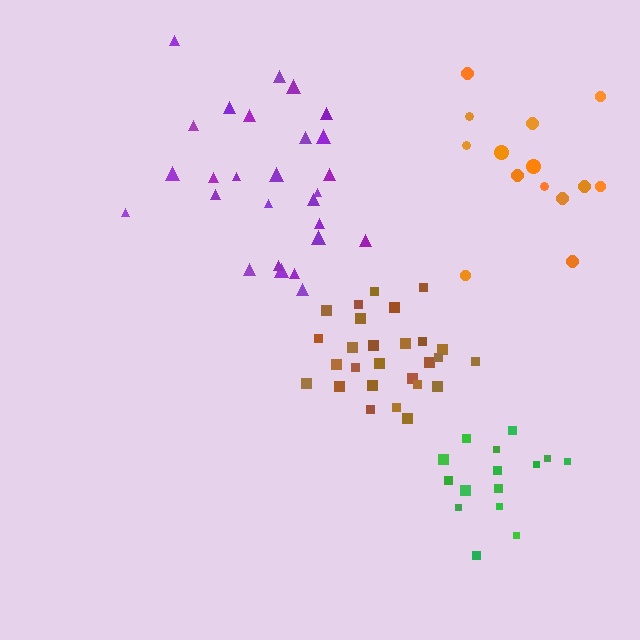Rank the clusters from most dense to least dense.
brown, green, purple, orange.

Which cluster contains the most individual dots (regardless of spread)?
Brown (27).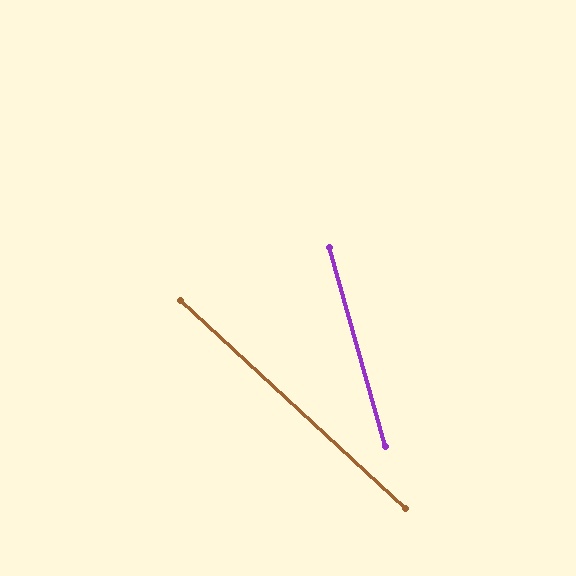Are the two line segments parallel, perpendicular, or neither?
Neither parallel nor perpendicular — they differ by about 32°.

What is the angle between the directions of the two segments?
Approximately 32 degrees.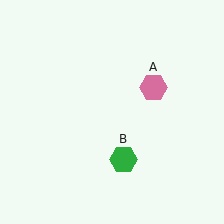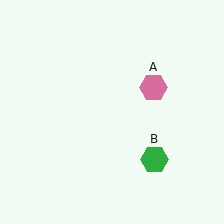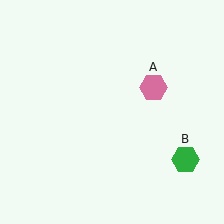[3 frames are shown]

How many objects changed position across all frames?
1 object changed position: green hexagon (object B).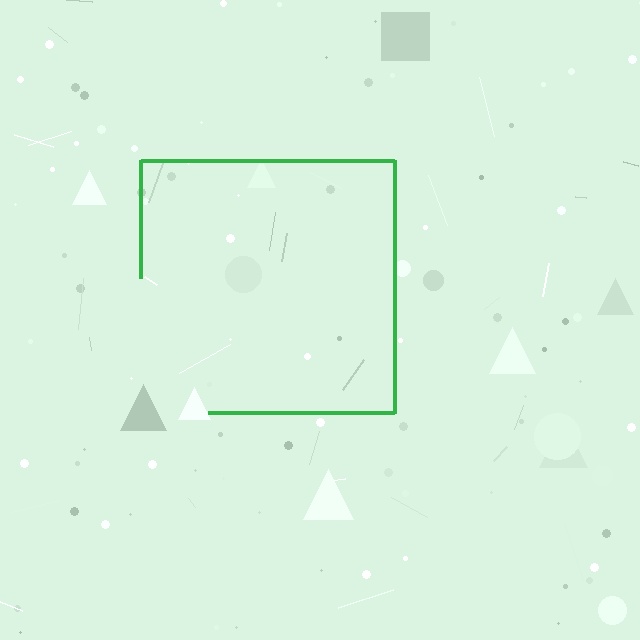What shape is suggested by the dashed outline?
The dashed outline suggests a square.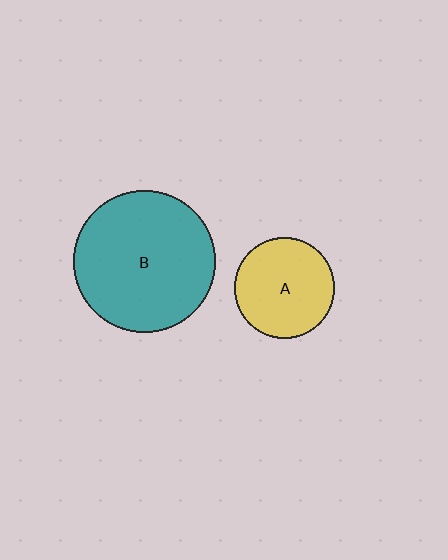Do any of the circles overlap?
No, none of the circles overlap.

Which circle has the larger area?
Circle B (teal).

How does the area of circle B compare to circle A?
Approximately 2.0 times.